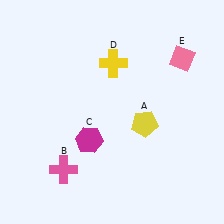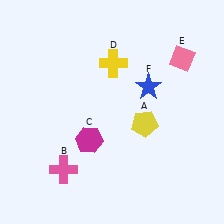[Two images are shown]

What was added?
A blue star (F) was added in Image 2.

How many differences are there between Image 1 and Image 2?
There is 1 difference between the two images.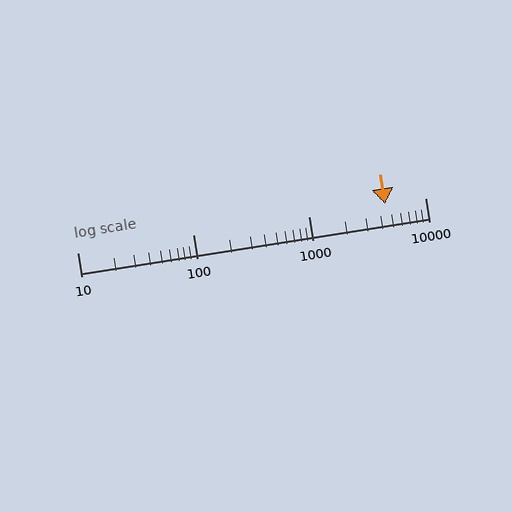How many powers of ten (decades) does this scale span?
The scale spans 3 decades, from 10 to 10000.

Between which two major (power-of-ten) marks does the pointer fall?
The pointer is between 1000 and 10000.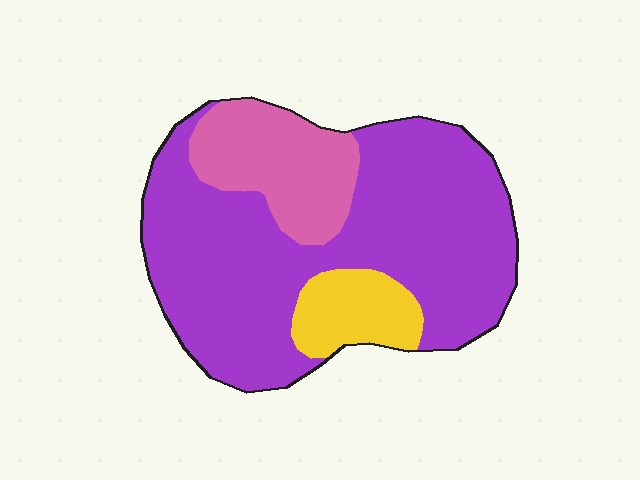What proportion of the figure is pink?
Pink takes up less than a quarter of the figure.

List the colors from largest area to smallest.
From largest to smallest: purple, pink, yellow.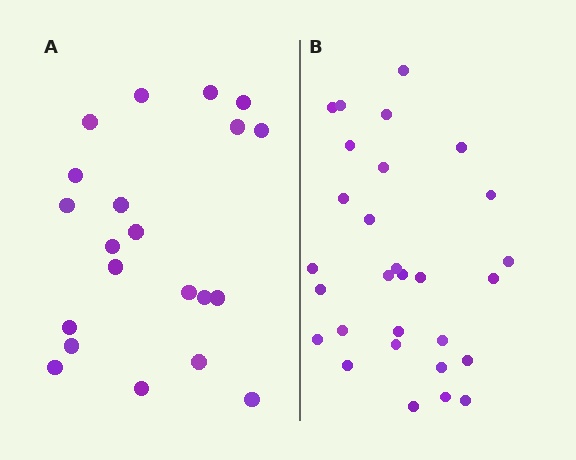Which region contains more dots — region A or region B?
Region B (the right region) has more dots.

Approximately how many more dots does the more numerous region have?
Region B has roughly 8 or so more dots than region A.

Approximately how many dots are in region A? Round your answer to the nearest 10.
About 20 dots. (The exact count is 21, which rounds to 20.)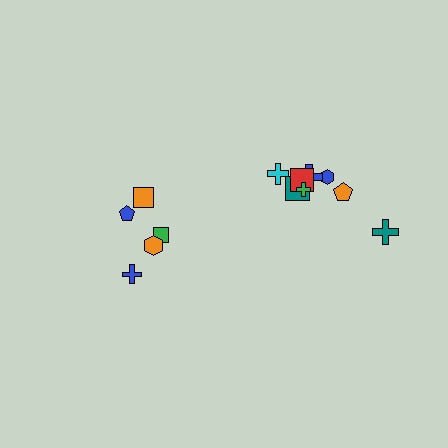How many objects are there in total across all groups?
There are 13 objects.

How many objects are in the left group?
There are 5 objects.